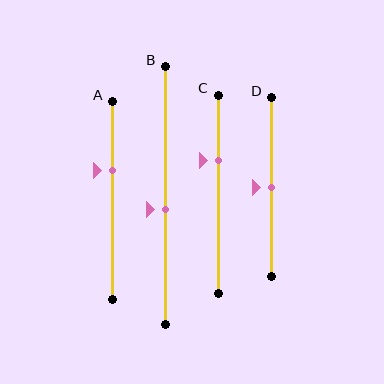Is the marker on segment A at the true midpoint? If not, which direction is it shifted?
No, the marker on segment A is shifted upward by about 15% of the segment length.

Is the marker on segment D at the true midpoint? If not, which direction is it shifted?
Yes, the marker on segment D is at the true midpoint.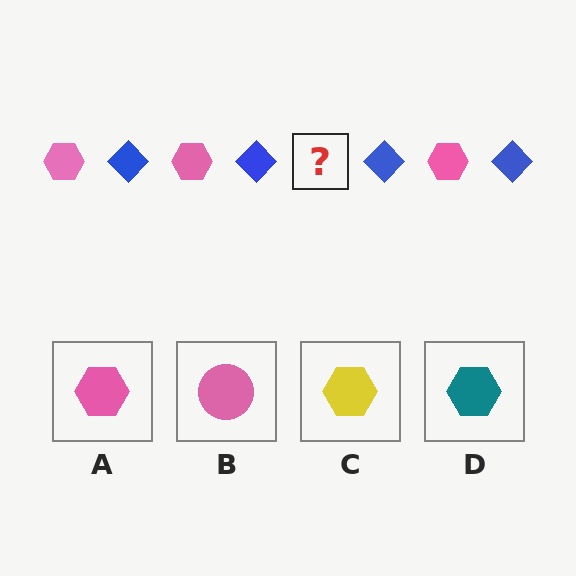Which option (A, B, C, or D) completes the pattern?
A.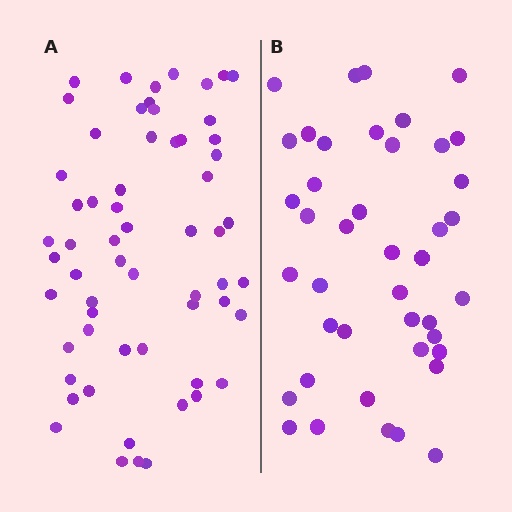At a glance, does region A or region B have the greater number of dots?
Region A (the left region) has more dots.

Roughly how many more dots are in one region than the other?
Region A has approximately 20 more dots than region B.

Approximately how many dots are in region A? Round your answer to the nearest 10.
About 60 dots.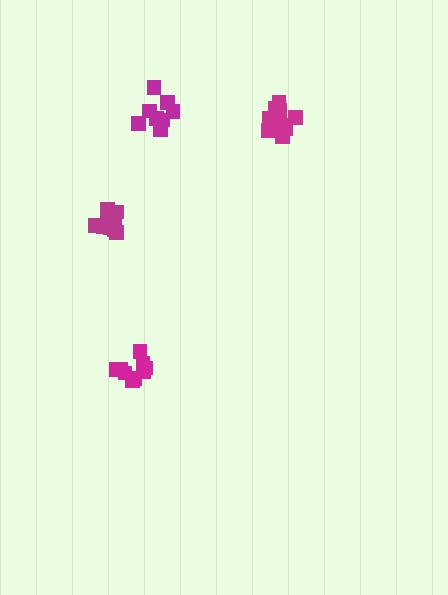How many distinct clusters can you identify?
There are 4 distinct clusters.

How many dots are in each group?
Group 1: 9 dots, Group 2: 11 dots, Group 3: 14 dots, Group 4: 10 dots (44 total).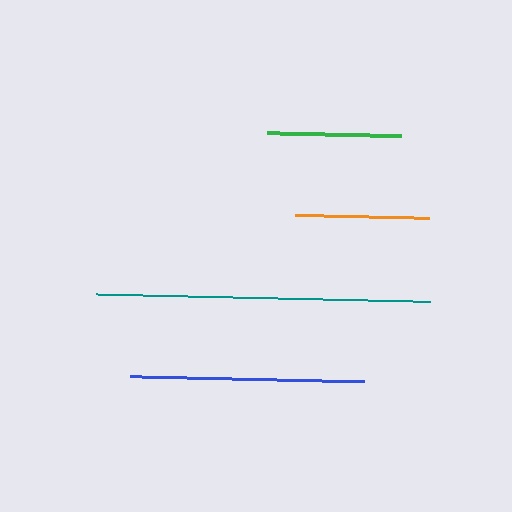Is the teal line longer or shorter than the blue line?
The teal line is longer than the blue line.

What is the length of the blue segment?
The blue segment is approximately 234 pixels long.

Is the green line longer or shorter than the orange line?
The green line is longer than the orange line.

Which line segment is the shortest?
The orange line is the shortest at approximately 134 pixels.